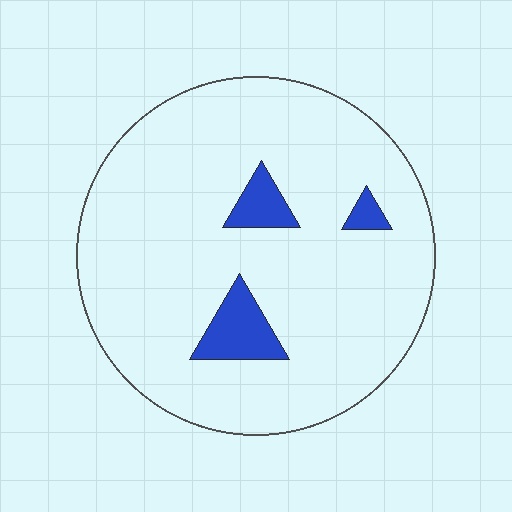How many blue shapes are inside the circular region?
3.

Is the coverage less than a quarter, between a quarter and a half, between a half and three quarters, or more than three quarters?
Less than a quarter.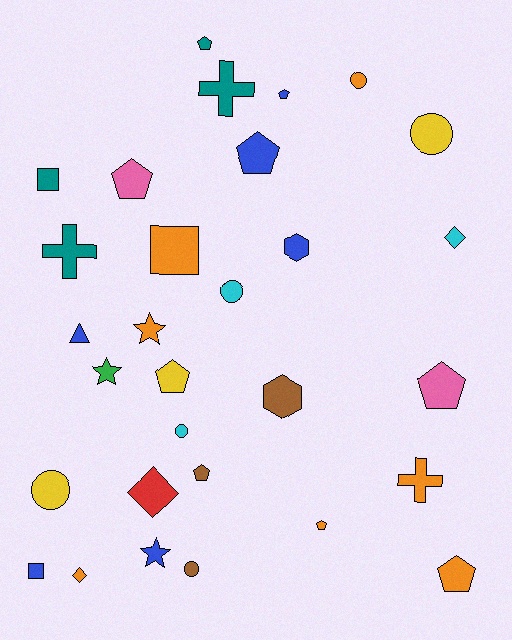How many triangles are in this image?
There is 1 triangle.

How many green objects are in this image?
There is 1 green object.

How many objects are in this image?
There are 30 objects.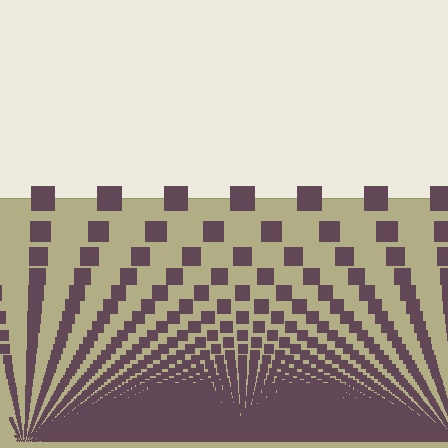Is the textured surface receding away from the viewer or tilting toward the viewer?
The surface appears to tilt toward the viewer. Texture elements get larger and sparser toward the top.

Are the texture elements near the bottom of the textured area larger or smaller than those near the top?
Smaller. The gradient is inverted — elements near the bottom are smaller and denser.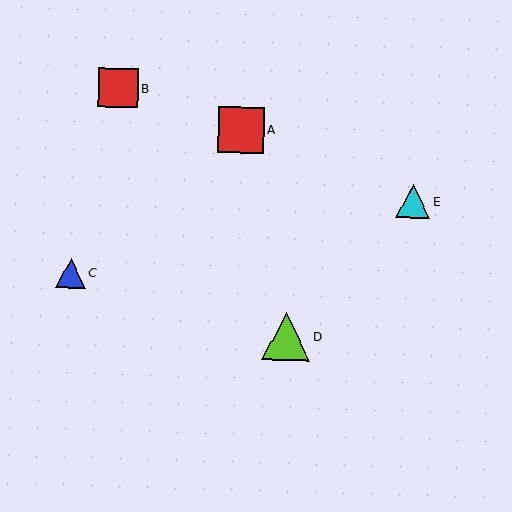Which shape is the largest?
The lime triangle (labeled D) is the largest.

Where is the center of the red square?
The center of the red square is at (118, 88).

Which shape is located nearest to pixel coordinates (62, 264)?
The blue triangle (labeled C) at (71, 273) is nearest to that location.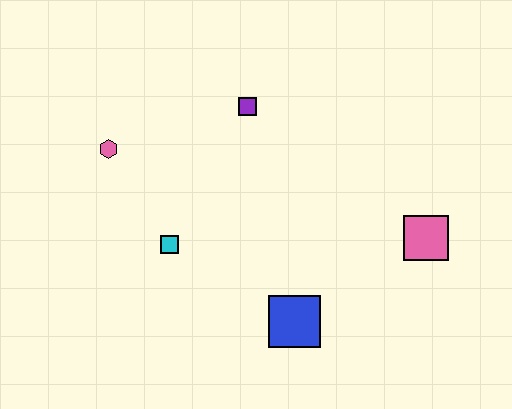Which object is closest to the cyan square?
The pink hexagon is closest to the cyan square.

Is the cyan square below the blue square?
No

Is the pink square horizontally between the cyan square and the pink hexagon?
No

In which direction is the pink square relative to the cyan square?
The pink square is to the right of the cyan square.